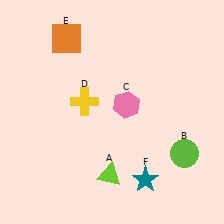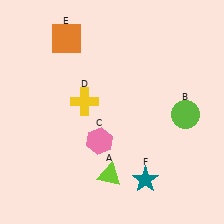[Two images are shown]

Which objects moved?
The objects that moved are: the lime circle (B), the pink hexagon (C).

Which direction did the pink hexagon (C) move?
The pink hexagon (C) moved down.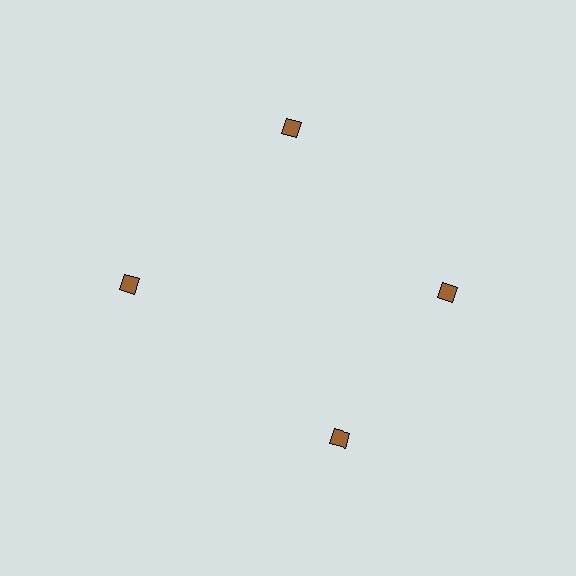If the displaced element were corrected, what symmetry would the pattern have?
It would have 4-fold rotational symmetry — the pattern would map onto itself every 90 degrees.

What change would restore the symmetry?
The symmetry would be restored by rotating it back into even spacing with its neighbors so that all 4 diamonds sit at equal angles and equal distance from the center.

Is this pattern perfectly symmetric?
No. The 4 brown diamonds are arranged in a ring, but one element near the 6 o'clock position is rotated out of alignment along the ring, breaking the 4-fold rotational symmetry.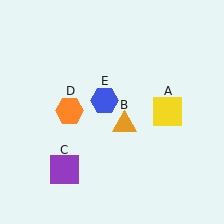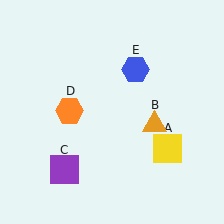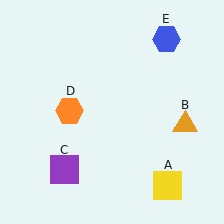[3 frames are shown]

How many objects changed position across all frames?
3 objects changed position: yellow square (object A), orange triangle (object B), blue hexagon (object E).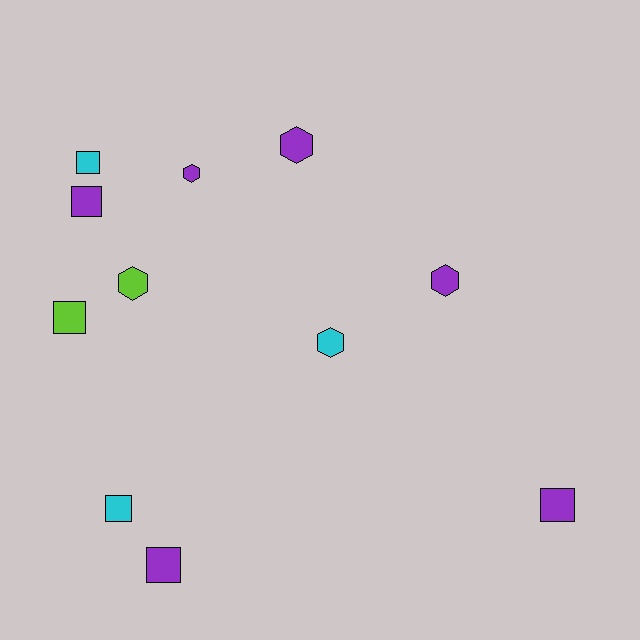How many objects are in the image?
There are 11 objects.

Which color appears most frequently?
Purple, with 6 objects.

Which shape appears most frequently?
Square, with 6 objects.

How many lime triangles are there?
There are no lime triangles.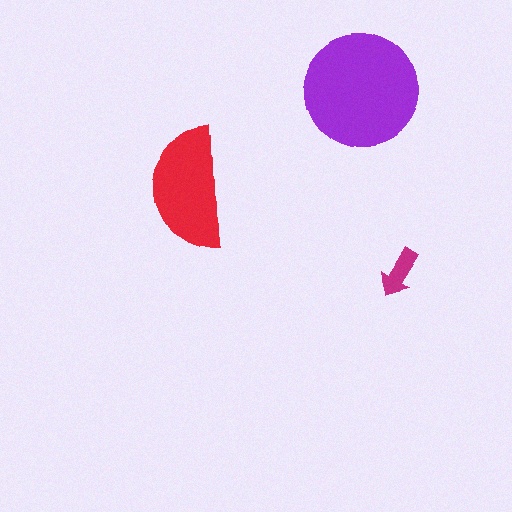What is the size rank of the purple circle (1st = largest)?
1st.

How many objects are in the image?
There are 3 objects in the image.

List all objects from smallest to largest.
The magenta arrow, the red semicircle, the purple circle.